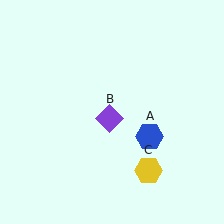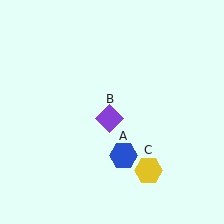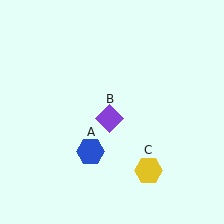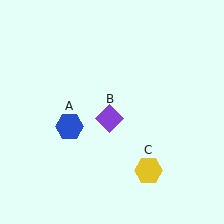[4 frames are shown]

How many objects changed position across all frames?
1 object changed position: blue hexagon (object A).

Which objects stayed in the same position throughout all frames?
Purple diamond (object B) and yellow hexagon (object C) remained stationary.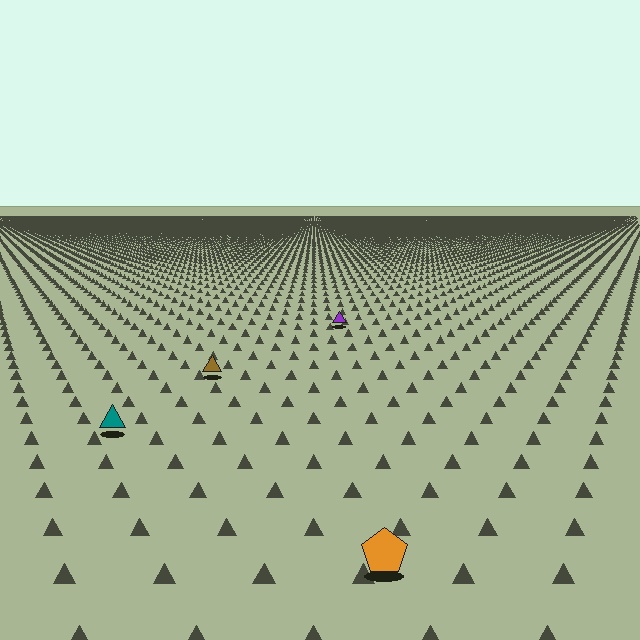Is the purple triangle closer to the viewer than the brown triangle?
No. The brown triangle is closer — you can tell from the texture gradient: the ground texture is coarser near it.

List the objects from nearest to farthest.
From nearest to farthest: the orange pentagon, the teal triangle, the brown triangle, the purple triangle.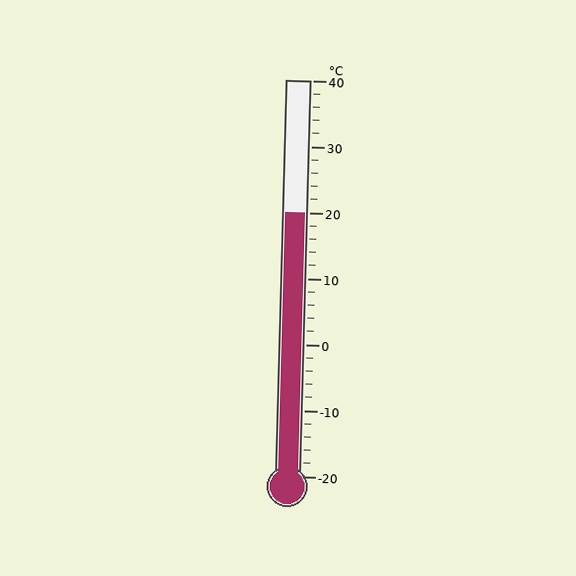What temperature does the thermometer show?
The thermometer shows approximately 20°C.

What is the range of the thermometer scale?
The thermometer scale ranges from -20°C to 40°C.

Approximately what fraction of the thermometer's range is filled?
The thermometer is filled to approximately 65% of its range.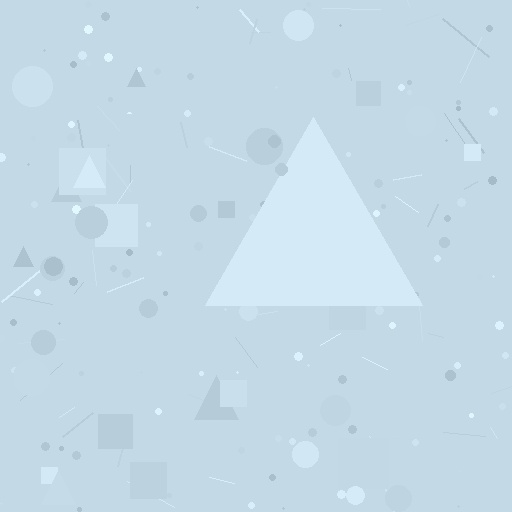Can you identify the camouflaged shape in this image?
The camouflaged shape is a triangle.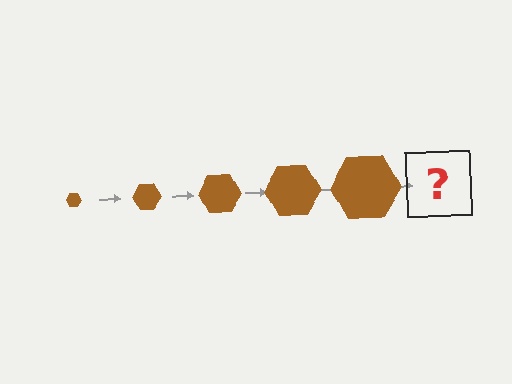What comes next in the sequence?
The next element should be a brown hexagon, larger than the previous one.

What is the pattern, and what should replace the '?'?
The pattern is that the hexagon gets progressively larger each step. The '?' should be a brown hexagon, larger than the previous one.